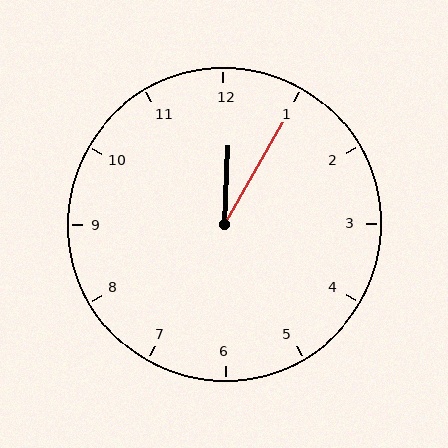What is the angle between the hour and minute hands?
Approximately 28 degrees.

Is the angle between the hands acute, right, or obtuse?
It is acute.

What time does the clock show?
12:05.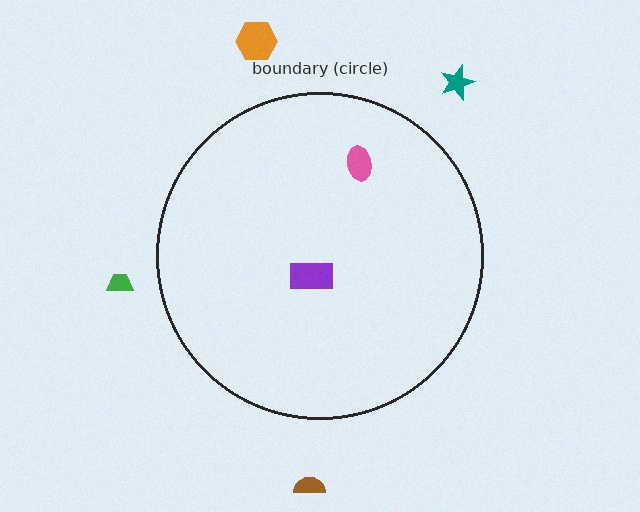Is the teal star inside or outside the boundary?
Outside.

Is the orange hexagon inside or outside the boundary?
Outside.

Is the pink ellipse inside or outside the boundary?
Inside.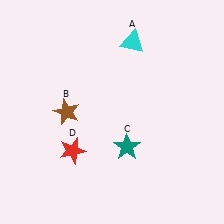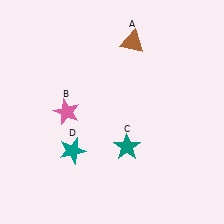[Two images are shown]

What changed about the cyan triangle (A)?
In Image 1, A is cyan. In Image 2, it changed to brown.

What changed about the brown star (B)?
In Image 1, B is brown. In Image 2, it changed to pink.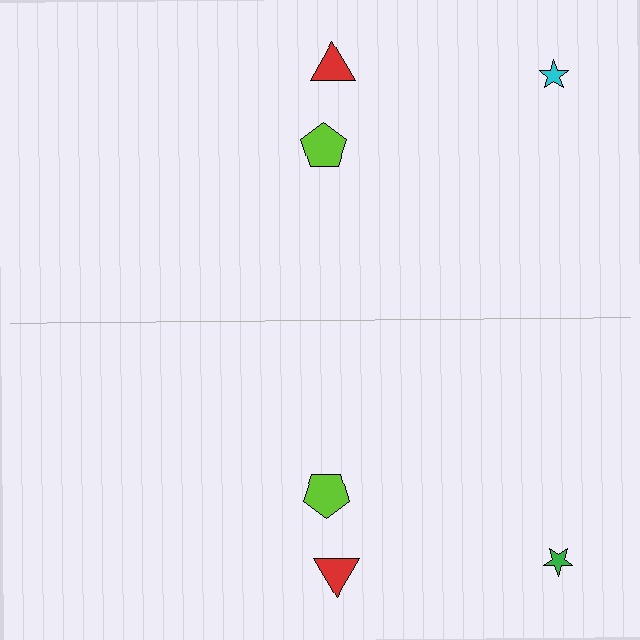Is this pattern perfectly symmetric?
No, the pattern is not perfectly symmetric. The green star on the bottom side breaks the symmetry — its mirror counterpart is cyan.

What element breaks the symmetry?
The green star on the bottom side breaks the symmetry — its mirror counterpart is cyan.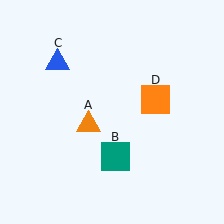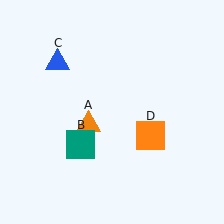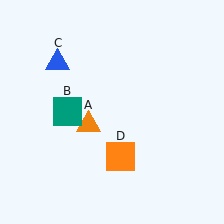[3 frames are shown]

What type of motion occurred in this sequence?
The teal square (object B), orange square (object D) rotated clockwise around the center of the scene.